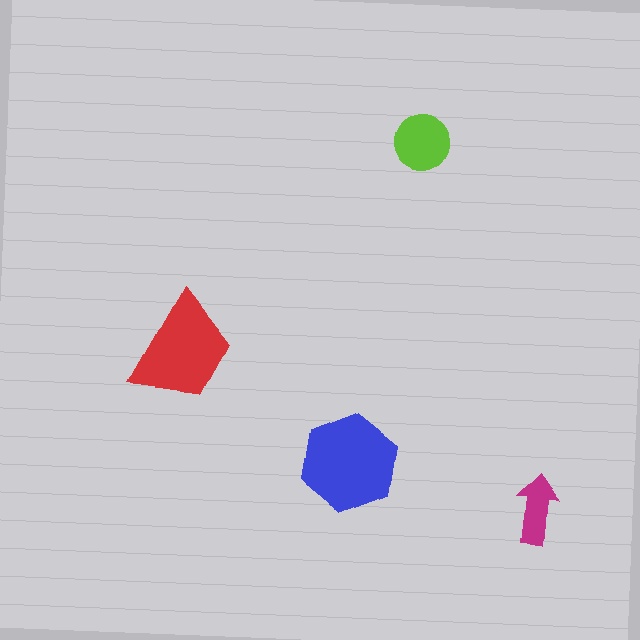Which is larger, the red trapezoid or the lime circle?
The red trapezoid.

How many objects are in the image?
There are 4 objects in the image.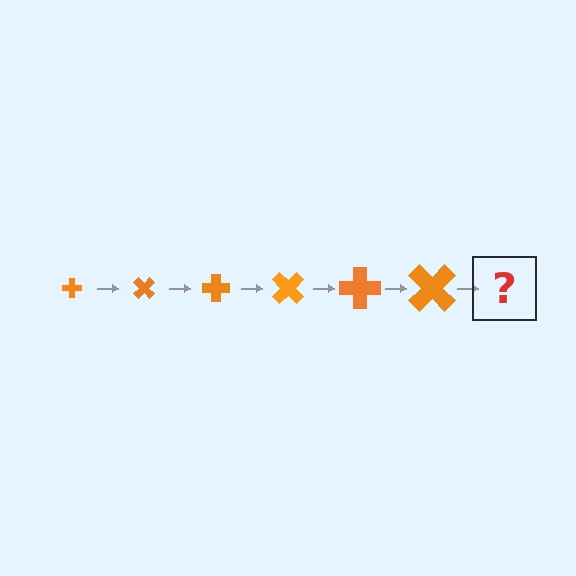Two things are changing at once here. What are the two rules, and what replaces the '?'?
The two rules are that the cross grows larger each step and it rotates 45 degrees each step. The '?' should be a cross, larger than the previous one and rotated 270 degrees from the start.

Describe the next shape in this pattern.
It should be a cross, larger than the previous one and rotated 270 degrees from the start.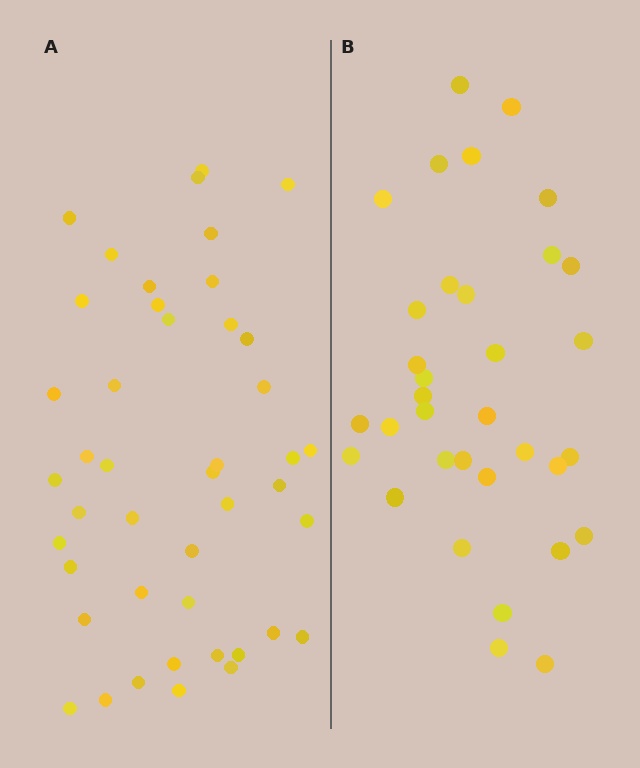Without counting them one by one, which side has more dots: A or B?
Region A (the left region) has more dots.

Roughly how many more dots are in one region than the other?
Region A has roughly 10 or so more dots than region B.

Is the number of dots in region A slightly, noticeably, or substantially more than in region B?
Region A has noticeably more, but not dramatically so. The ratio is roughly 1.3 to 1.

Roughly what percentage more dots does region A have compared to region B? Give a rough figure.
About 30% more.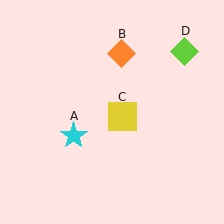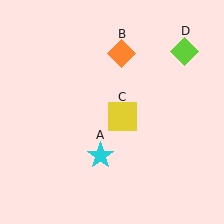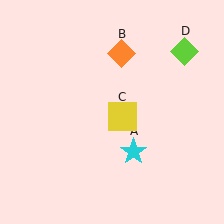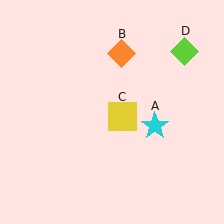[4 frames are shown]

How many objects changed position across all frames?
1 object changed position: cyan star (object A).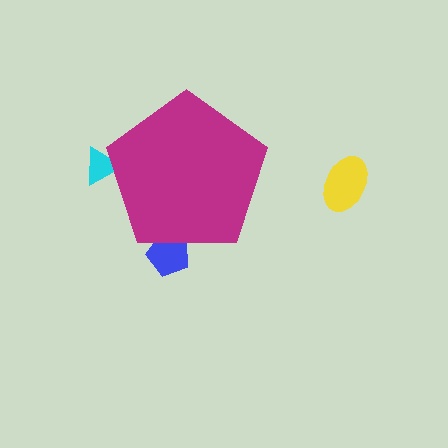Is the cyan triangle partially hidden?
Yes, the cyan triangle is partially hidden behind the magenta pentagon.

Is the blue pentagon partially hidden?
Yes, the blue pentagon is partially hidden behind the magenta pentagon.